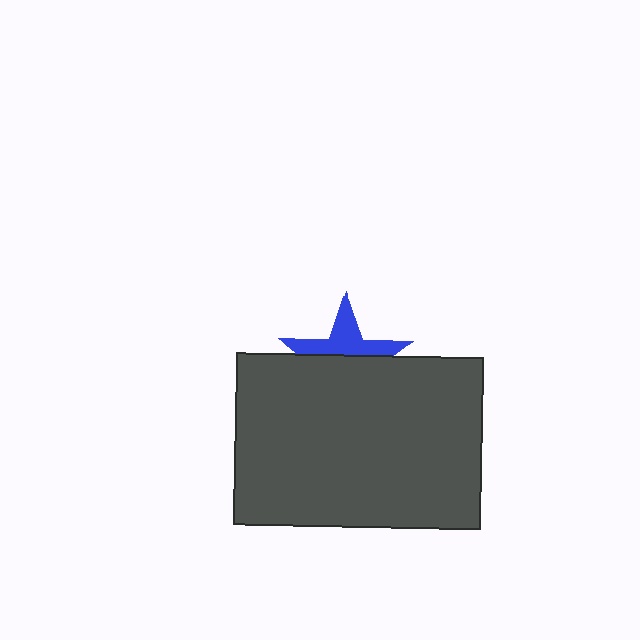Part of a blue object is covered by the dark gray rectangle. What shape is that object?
It is a star.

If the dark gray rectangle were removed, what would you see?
You would see the complete blue star.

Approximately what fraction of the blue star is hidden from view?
Roughly 58% of the blue star is hidden behind the dark gray rectangle.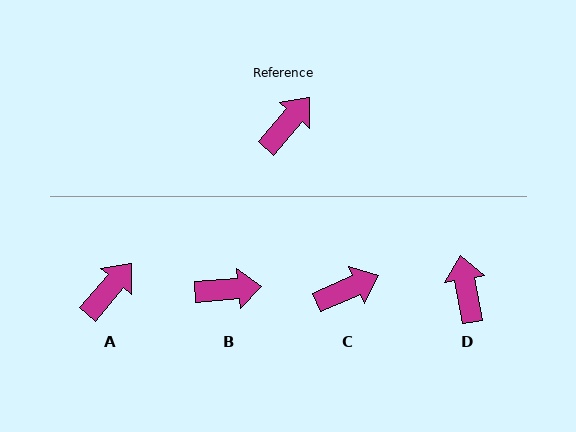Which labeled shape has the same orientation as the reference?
A.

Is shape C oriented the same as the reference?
No, it is off by about 25 degrees.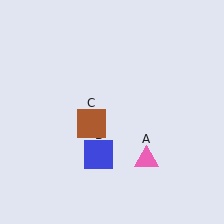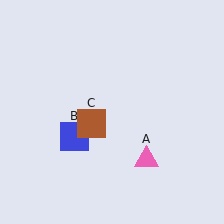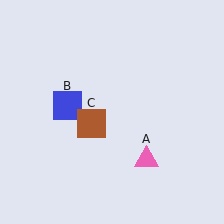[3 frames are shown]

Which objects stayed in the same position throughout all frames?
Pink triangle (object A) and brown square (object C) remained stationary.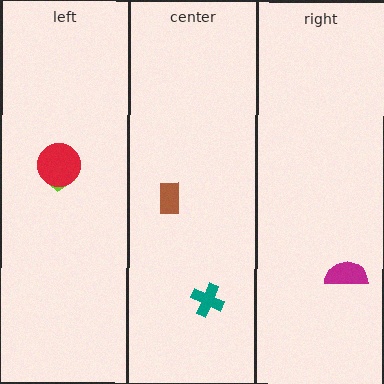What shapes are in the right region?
The magenta semicircle.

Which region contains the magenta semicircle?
The right region.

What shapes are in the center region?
The brown rectangle, the teal cross.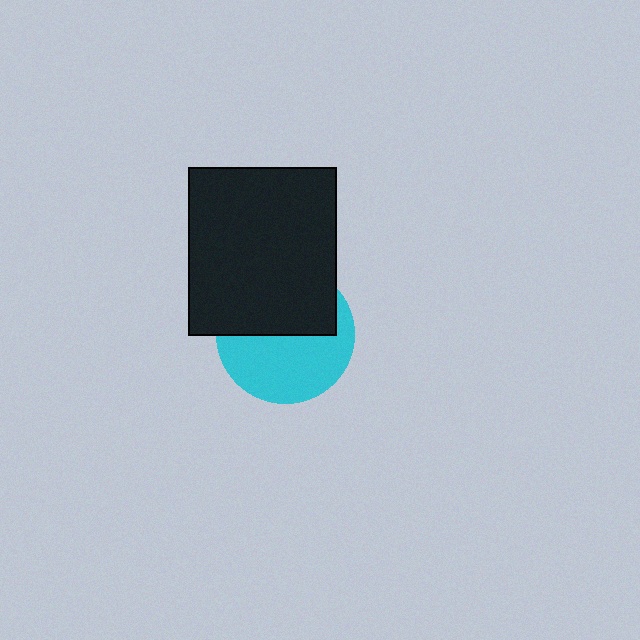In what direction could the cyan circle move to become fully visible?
The cyan circle could move down. That would shift it out from behind the black rectangle entirely.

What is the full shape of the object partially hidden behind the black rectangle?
The partially hidden object is a cyan circle.